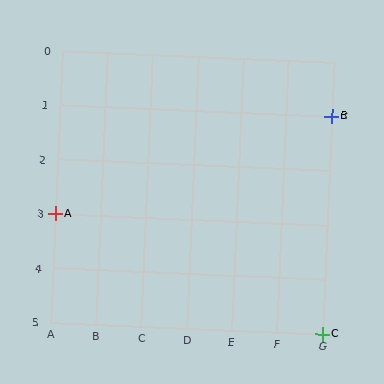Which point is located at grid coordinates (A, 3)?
Point A is at (A, 3).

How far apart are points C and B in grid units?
Points C and B are 4 rows apart.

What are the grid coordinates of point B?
Point B is at grid coordinates (G, 1).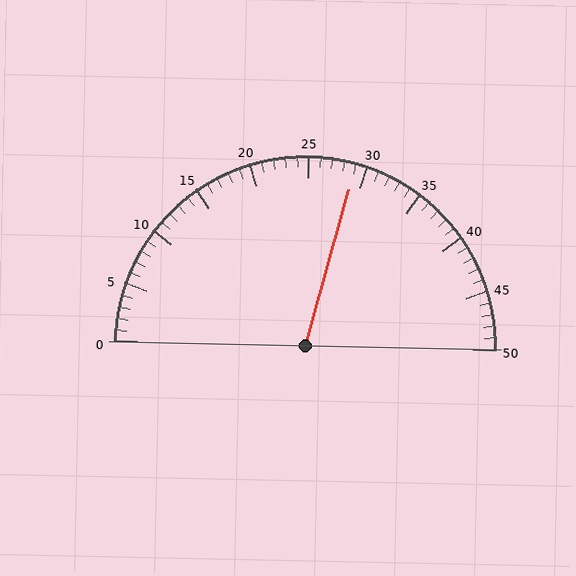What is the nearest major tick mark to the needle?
The nearest major tick mark is 30.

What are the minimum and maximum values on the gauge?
The gauge ranges from 0 to 50.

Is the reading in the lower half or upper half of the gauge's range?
The reading is in the upper half of the range (0 to 50).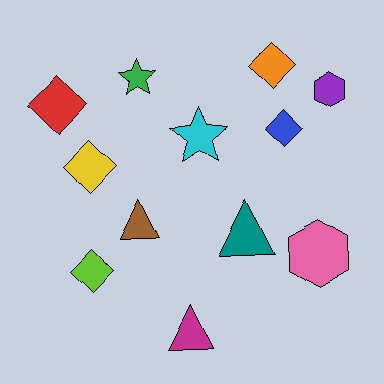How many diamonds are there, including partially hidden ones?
There are 5 diamonds.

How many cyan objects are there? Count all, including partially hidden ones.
There is 1 cyan object.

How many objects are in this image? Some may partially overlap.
There are 12 objects.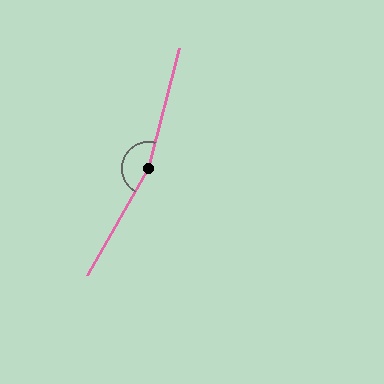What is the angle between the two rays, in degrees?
Approximately 165 degrees.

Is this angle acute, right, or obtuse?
It is obtuse.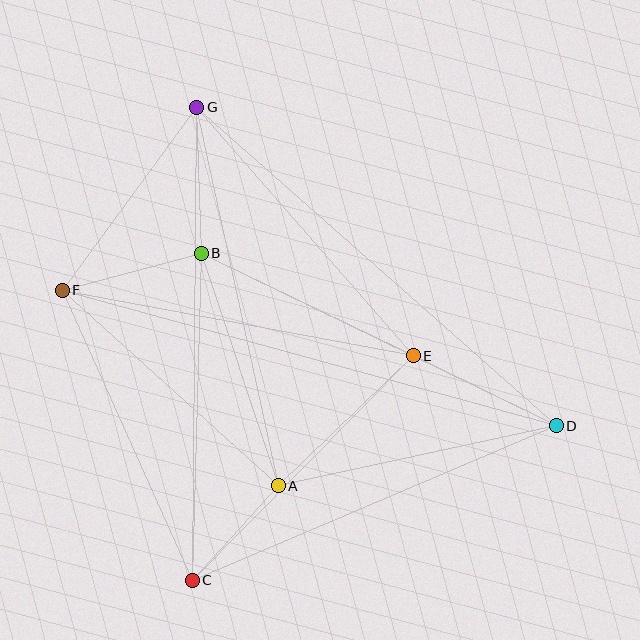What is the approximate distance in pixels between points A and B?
The distance between A and B is approximately 245 pixels.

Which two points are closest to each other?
Points A and C are closest to each other.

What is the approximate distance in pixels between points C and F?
The distance between C and F is approximately 318 pixels.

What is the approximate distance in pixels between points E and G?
The distance between E and G is approximately 330 pixels.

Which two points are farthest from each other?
Points D and F are farthest from each other.